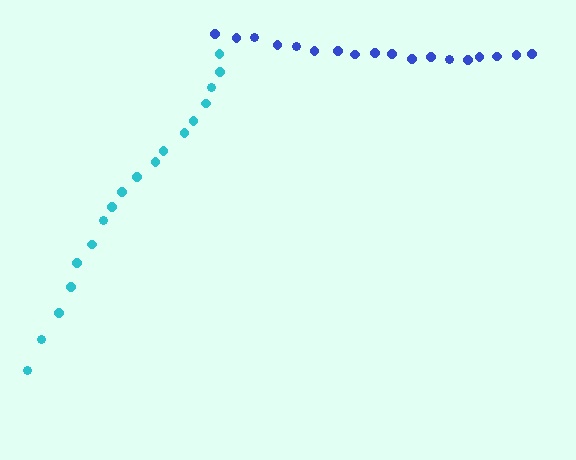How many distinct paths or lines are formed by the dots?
There are 2 distinct paths.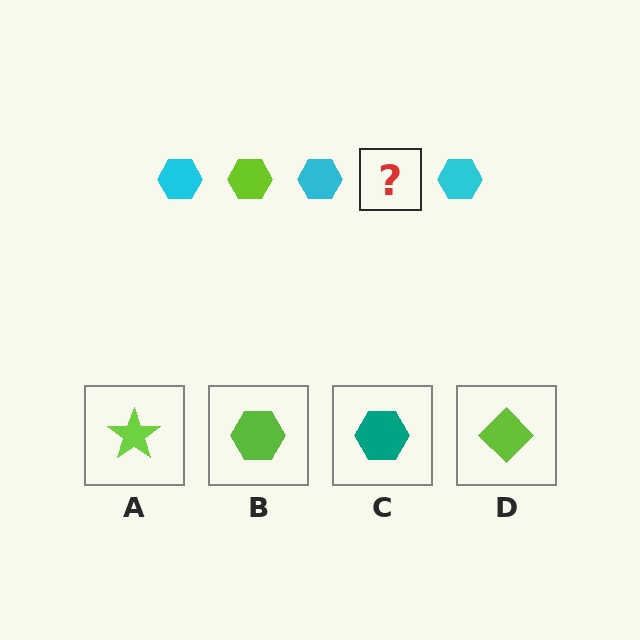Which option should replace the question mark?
Option B.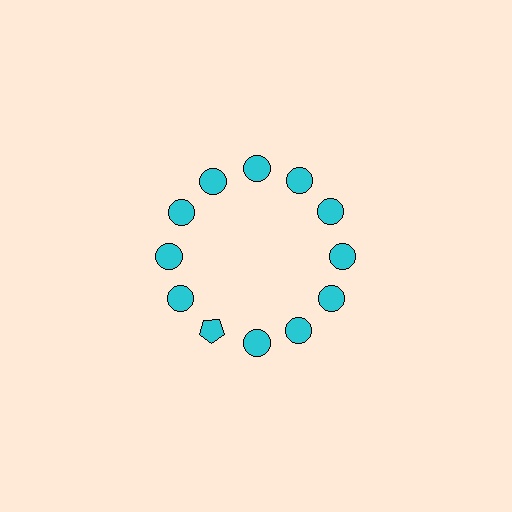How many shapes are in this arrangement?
There are 12 shapes arranged in a ring pattern.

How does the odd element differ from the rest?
It has a different shape: pentagon instead of circle.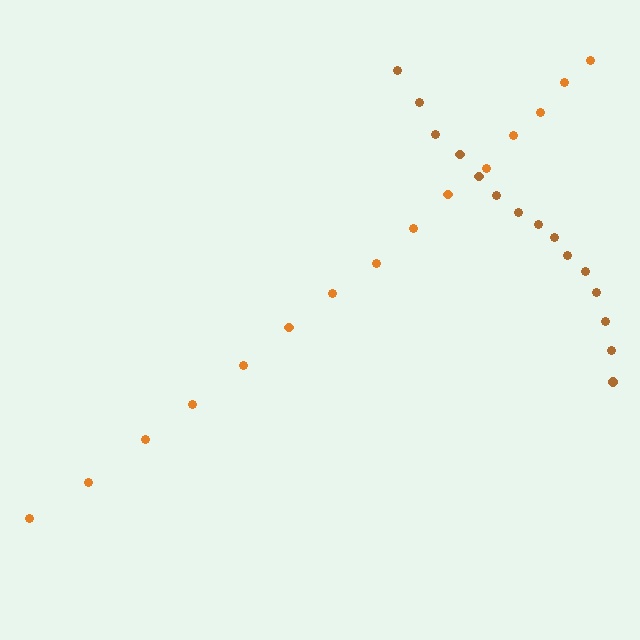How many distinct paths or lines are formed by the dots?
There are 2 distinct paths.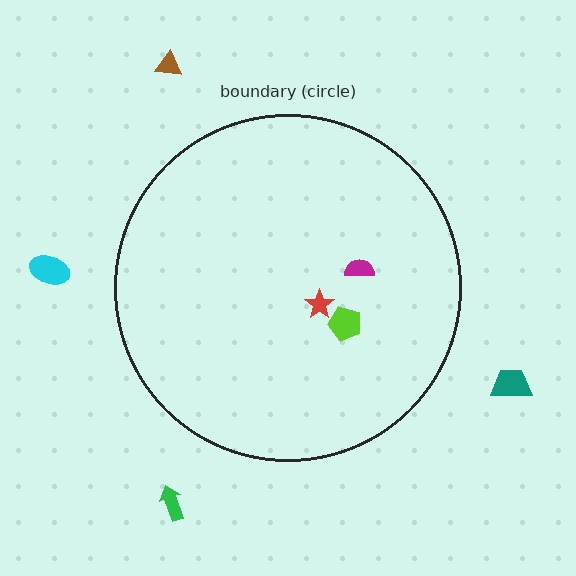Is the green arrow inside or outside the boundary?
Outside.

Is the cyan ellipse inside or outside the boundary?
Outside.